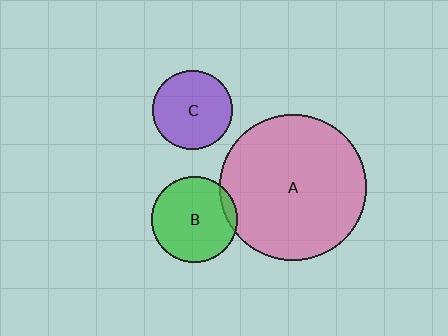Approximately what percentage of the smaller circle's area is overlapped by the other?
Approximately 10%.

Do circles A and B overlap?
Yes.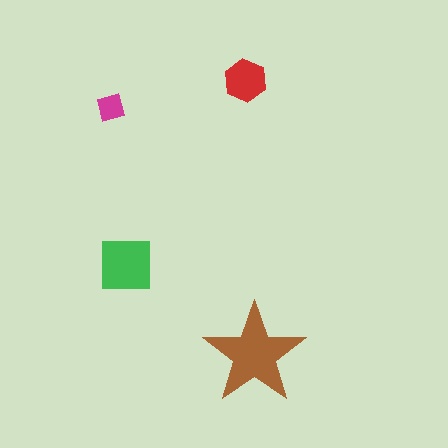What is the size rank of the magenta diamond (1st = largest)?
4th.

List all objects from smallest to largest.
The magenta diamond, the red hexagon, the green square, the brown star.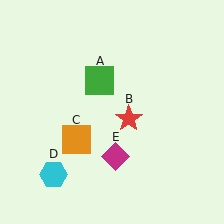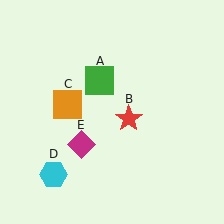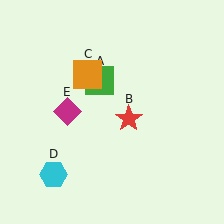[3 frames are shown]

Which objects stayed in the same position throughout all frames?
Green square (object A) and red star (object B) and cyan hexagon (object D) remained stationary.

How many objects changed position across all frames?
2 objects changed position: orange square (object C), magenta diamond (object E).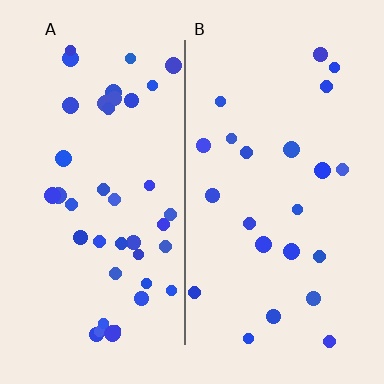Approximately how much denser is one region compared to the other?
Approximately 1.9× — region A over region B.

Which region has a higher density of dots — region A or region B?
A (the left).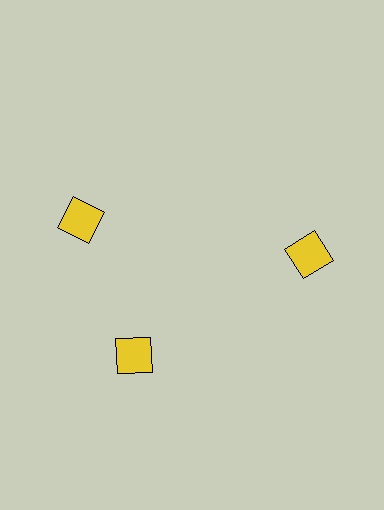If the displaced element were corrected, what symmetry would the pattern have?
It would have 3-fold rotational symmetry — the pattern would map onto itself every 120 degrees.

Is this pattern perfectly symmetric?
No. The 3 yellow squares are arranged in a ring, but one element near the 11 o'clock position is rotated out of alignment along the ring, breaking the 3-fold rotational symmetry.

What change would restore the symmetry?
The symmetry would be restored by rotating it back into even spacing with its neighbors so that all 3 squares sit at equal angles and equal distance from the center.